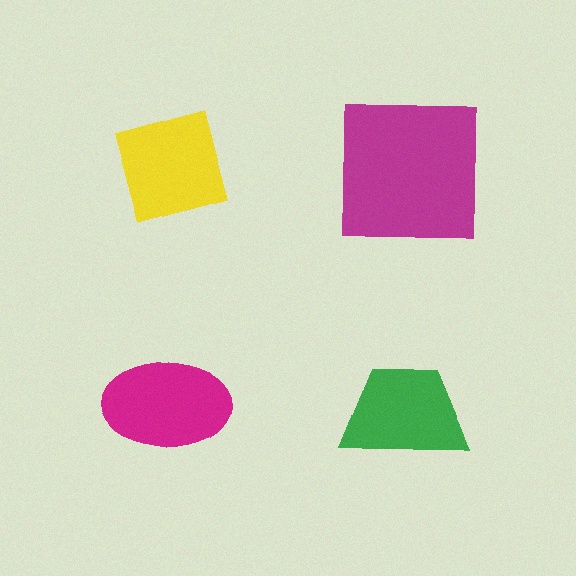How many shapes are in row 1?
2 shapes.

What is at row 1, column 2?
A magenta square.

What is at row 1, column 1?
A yellow diamond.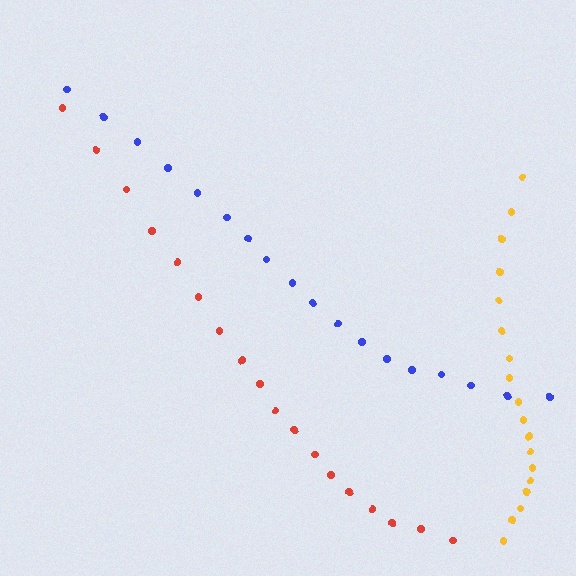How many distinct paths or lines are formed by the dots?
There are 3 distinct paths.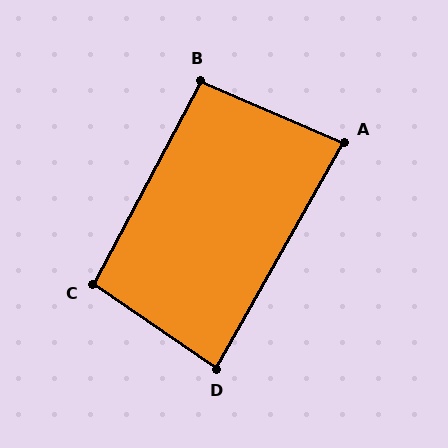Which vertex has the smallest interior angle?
A, at approximately 84 degrees.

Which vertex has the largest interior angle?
C, at approximately 96 degrees.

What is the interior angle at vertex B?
Approximately 95 degrees (approximately right).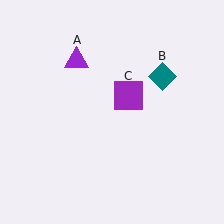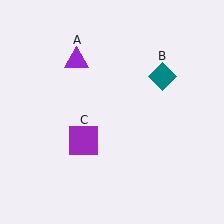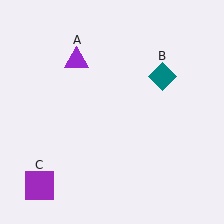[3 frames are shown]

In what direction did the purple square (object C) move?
The purple square (object C) moved down and to the left.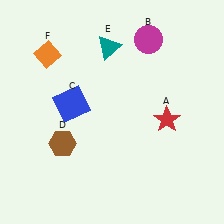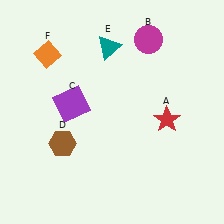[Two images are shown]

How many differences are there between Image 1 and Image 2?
There is 1 difference between the two images.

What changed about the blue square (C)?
In Image 1, C is blue. In Image 2, it changed to purple.